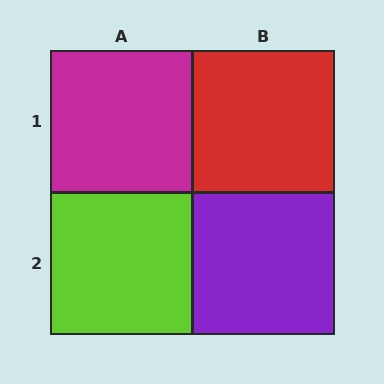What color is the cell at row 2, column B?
Purple.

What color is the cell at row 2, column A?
Lime.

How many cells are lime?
1 cell is lime.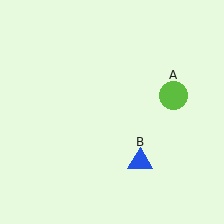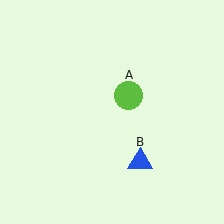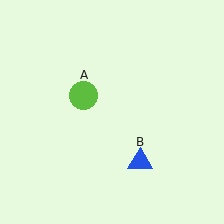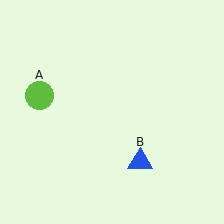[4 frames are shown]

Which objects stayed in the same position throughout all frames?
Blue triangle (object B) remained stationary.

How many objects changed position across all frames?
1 object changed position: lime circle (object A).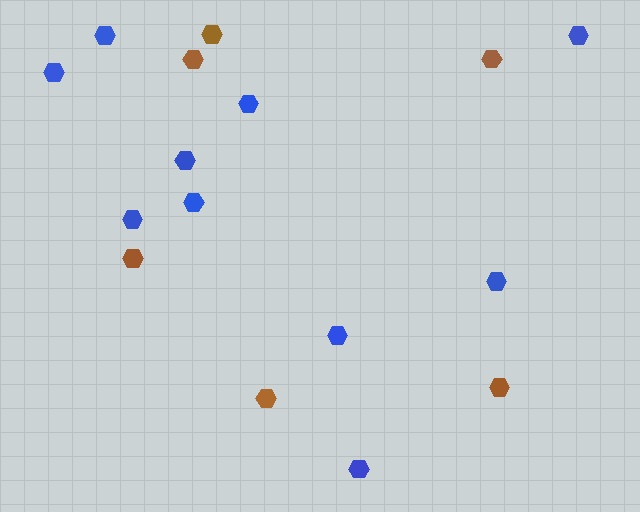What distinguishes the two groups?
There are 2 groups: one group of brown hexagons (6) and one group of blue hexagons (10).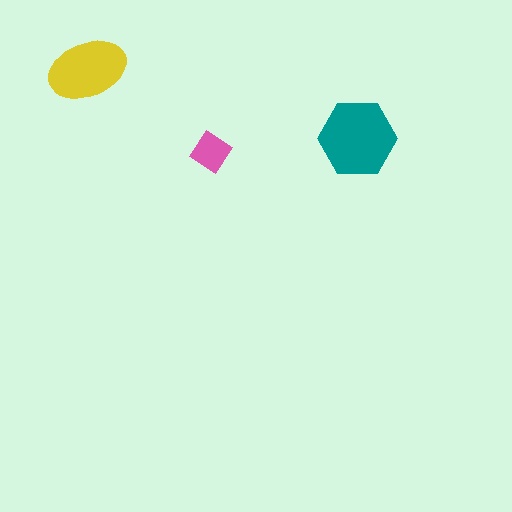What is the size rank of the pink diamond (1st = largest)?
3rd.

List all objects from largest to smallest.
The teal hexagon, the yellow ellipse, the pink diamond.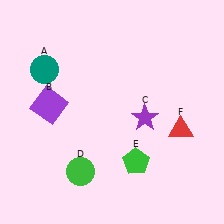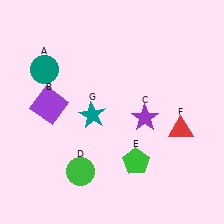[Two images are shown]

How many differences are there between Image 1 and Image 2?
There is 1 difference between the two images.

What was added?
A teal star (G) was added in Image 2.